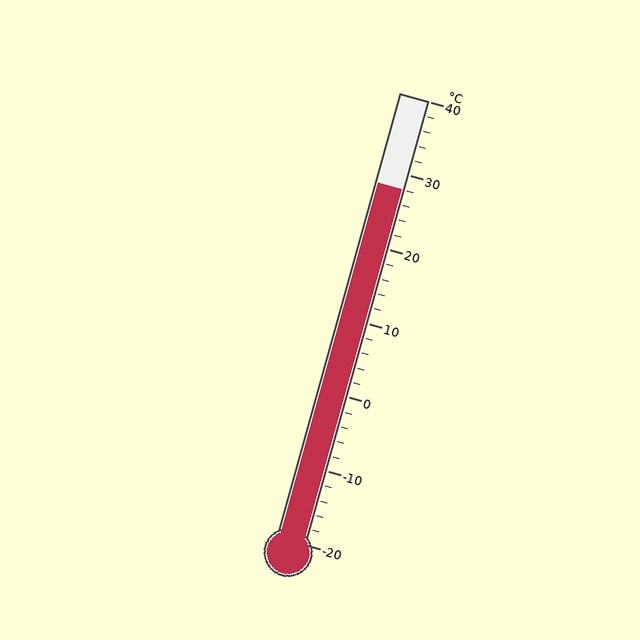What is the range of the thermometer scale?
The thermometer scale ranges from -20°C to 40°C.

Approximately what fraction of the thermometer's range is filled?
The thermometer is filled to approximately 80% of its range.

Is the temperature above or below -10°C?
The temperature is above -10°C.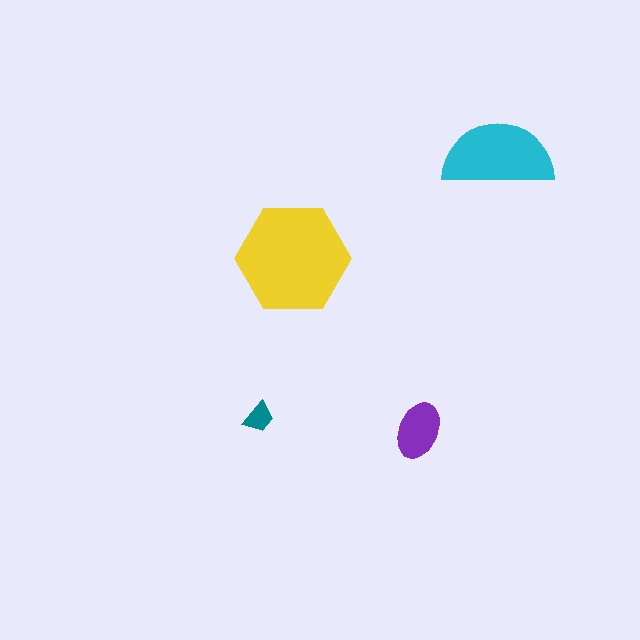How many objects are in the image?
There are 4 objects in the image.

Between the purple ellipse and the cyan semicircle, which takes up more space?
The cyan semicircle.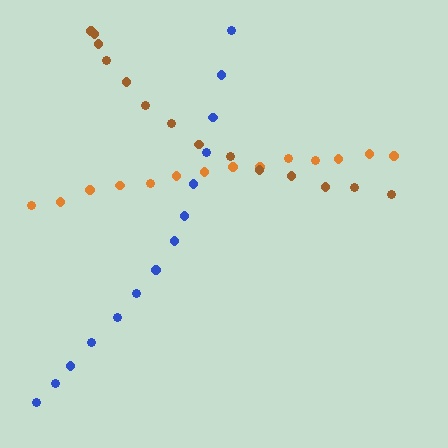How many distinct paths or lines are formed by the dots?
There are 3 distinct paths.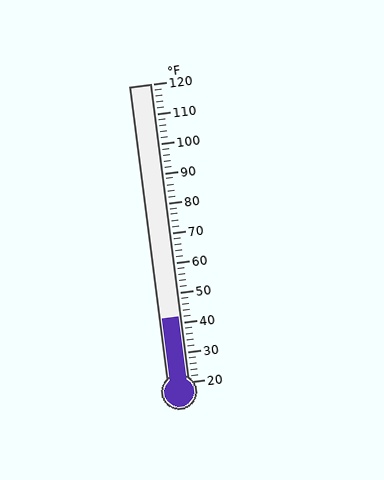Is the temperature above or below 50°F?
The temperature is below 50°F.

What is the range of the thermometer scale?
The thermometer scale ranges from 20°F to 120°F.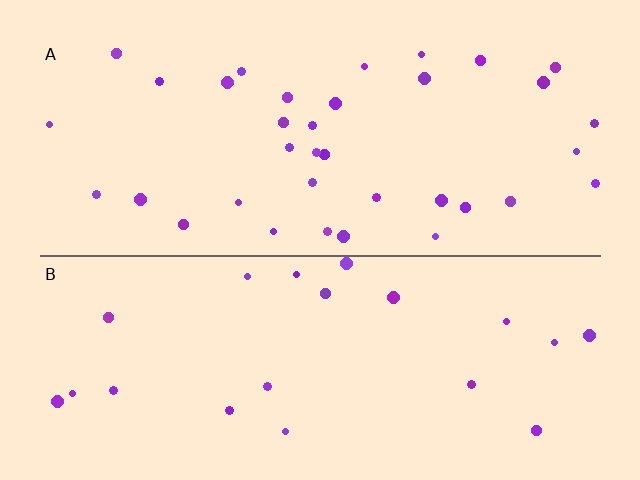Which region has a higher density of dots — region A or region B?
A (the top).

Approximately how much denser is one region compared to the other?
Approximately 1.7× — region A over region B.